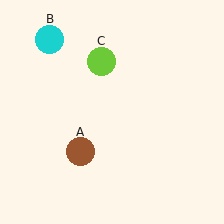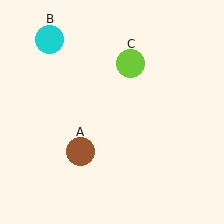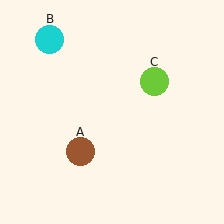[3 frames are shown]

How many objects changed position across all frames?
1 object changed position: lime circle (object C).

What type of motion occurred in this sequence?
The lime circle (object C) rotated clockwise around the center of the scene.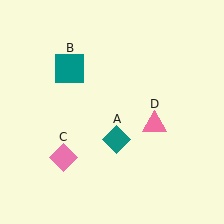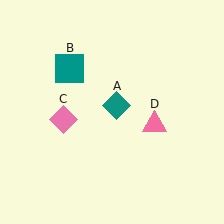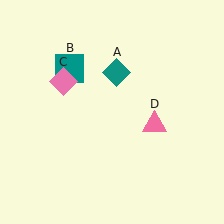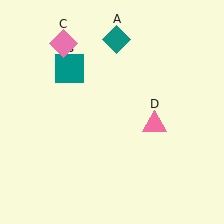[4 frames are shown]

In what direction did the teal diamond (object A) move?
The teal diamond (object A) moved up.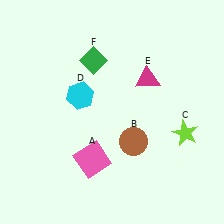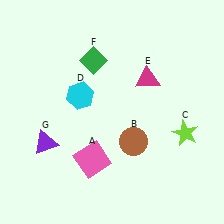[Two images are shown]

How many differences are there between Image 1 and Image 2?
There is 1 difference between the two images.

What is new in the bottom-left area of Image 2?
A purple triangle (G) was added in the bottom-left area of Image 2.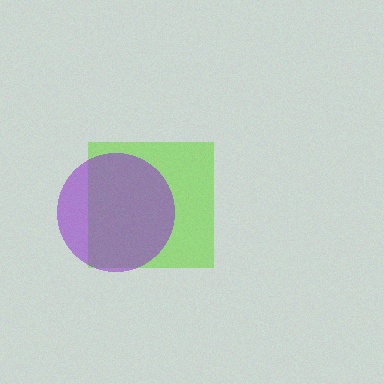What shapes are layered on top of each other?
The layered shapes are: a lime square, a purple circle.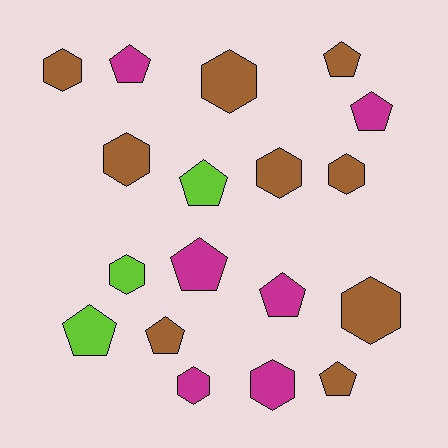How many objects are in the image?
There are 18 objects.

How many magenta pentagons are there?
There are 4 magenta pentagons.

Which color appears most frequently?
Brown, with 9 objects.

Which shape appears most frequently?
Pentagon, with 9 objects.